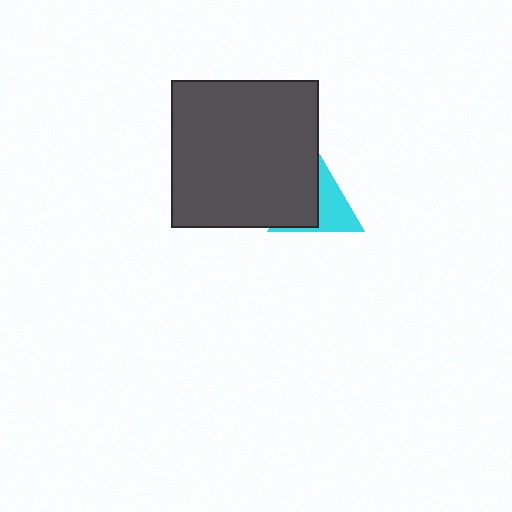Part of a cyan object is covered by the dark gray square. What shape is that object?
It is a triangle.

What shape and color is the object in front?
The object in front is a dark gray square.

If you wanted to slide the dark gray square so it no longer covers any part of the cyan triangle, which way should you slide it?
Slide it left — that is the most direct way to separate the two shapes.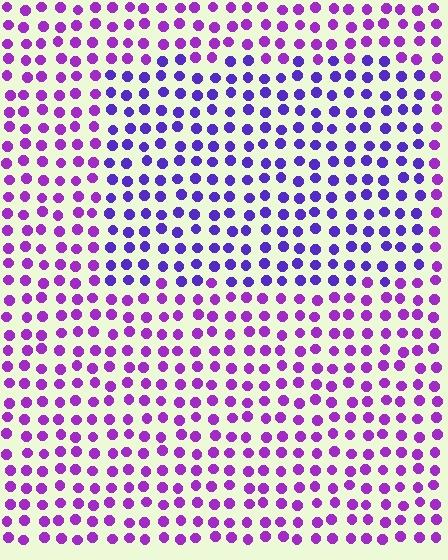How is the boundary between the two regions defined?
The boundary is defined purely by a slight shift in hue (about 30 degrees). Spacing, size, and orientation are identical on both sides.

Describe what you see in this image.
The image is filled with small purple elements in a uniform arrangement. A rectangle-shaped region is visible where the elements are tinted to a slightly different hue, forming a subtle color boundary.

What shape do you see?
I see a rectangle.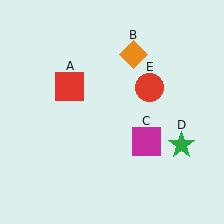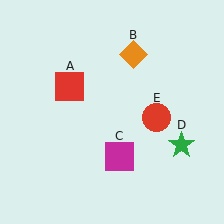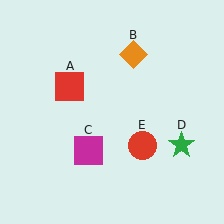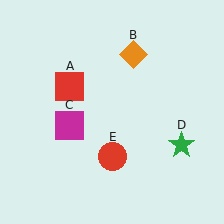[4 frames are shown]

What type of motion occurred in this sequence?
The magenta square (object C), red circle (object E) rotated clockwise around the center of the scene.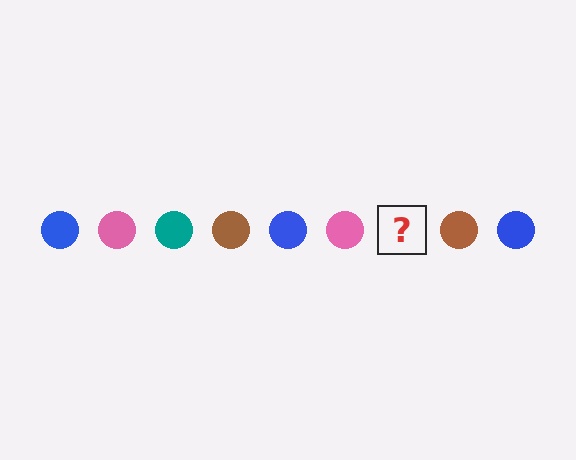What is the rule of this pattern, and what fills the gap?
The rule is that the pattern cycles through blue, pink, teal, brown circles. The gap should be filled with a teal circle.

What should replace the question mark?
The question mark should be replaced with a teal circle.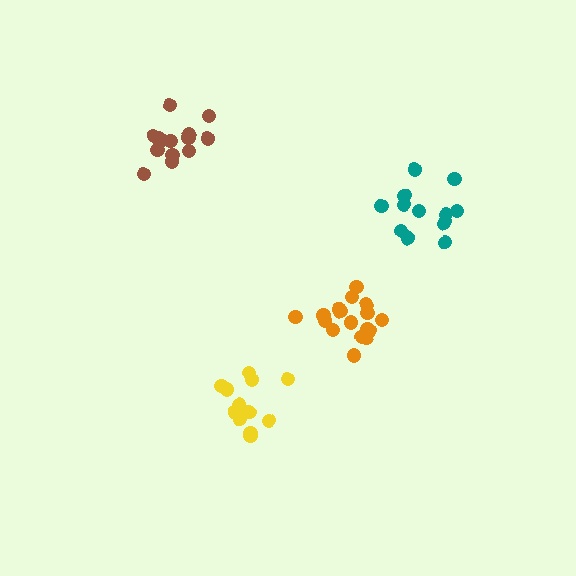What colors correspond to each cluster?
The clusters are colored: teal, orange, brown, yellow.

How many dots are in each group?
Group 1: 13 dots, Group 2: 17 dots, Group 3: 14 dots, Group 4: 12 dots (56 total).